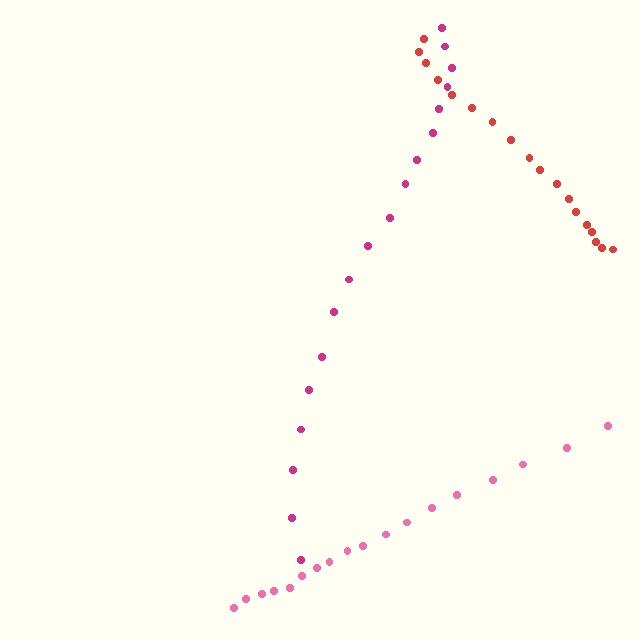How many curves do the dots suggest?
There are 3 distinct paths.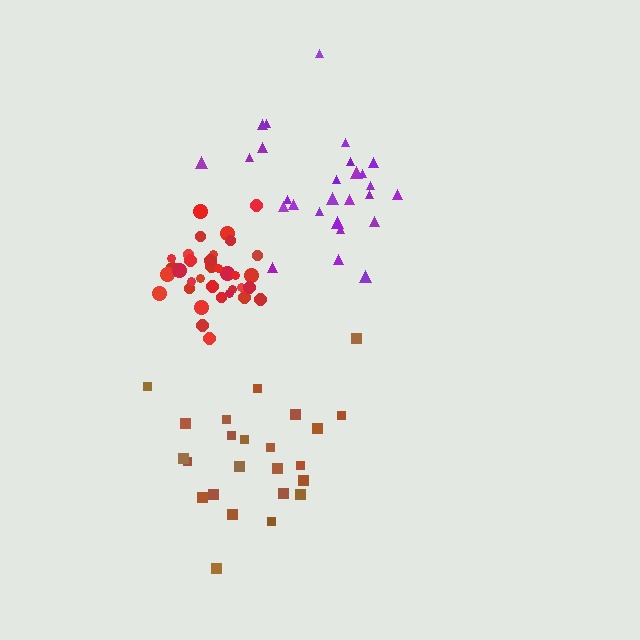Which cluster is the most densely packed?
Red.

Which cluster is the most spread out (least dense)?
Brown.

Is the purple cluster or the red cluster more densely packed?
Red.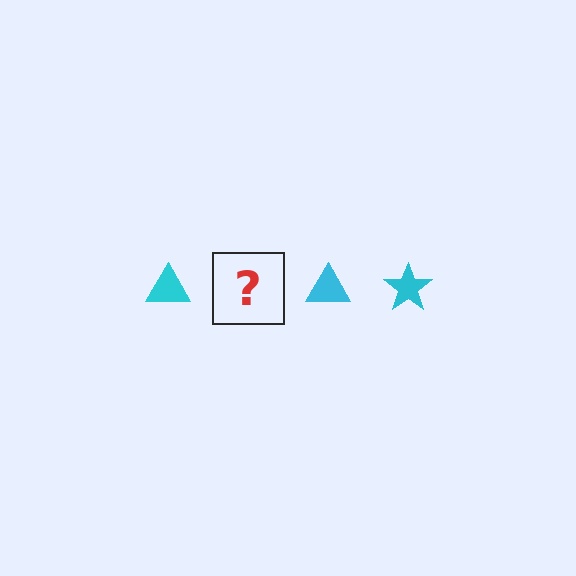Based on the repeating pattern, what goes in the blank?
The blank should be a cyan star.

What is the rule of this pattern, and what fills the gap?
The rule is that the pattern cycles through triangle, star shapes in cyan. The gap should be filled with a cyan star.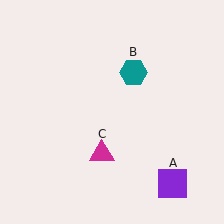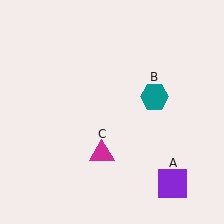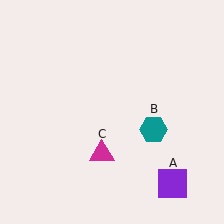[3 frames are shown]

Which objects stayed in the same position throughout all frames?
Purple square (object A) and magenta triangle (object C) remained stationary.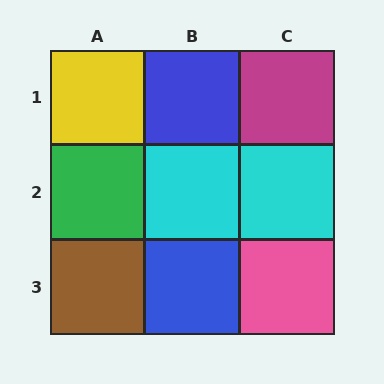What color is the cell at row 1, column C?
Magenta.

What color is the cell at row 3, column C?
Pink.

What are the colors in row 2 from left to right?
Green, cyan, cyan.